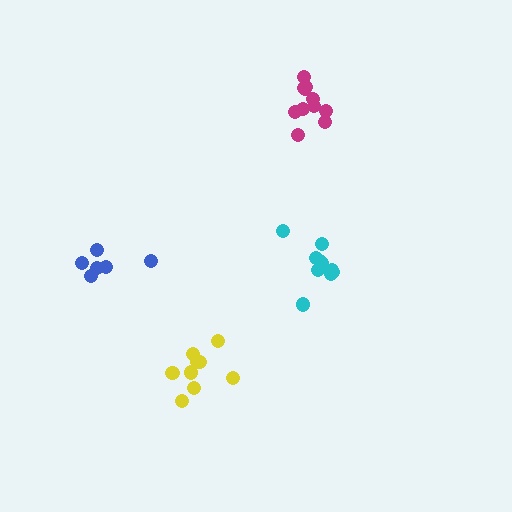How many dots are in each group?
Group 1: 9 dots, Group 2: 11 dots, Group 3: 6 dots, Group 4: 11 dots (37 total).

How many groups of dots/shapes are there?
There are 4 groups.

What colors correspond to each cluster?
The clusters are colored: yellow, cyan, blue, magenta.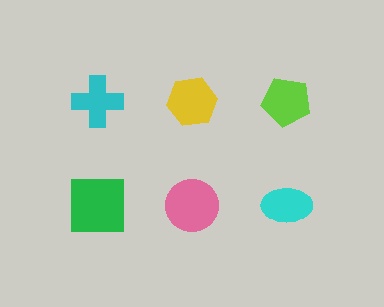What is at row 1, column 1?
A cyan cross.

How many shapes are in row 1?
3 shapes.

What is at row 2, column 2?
A pink circle.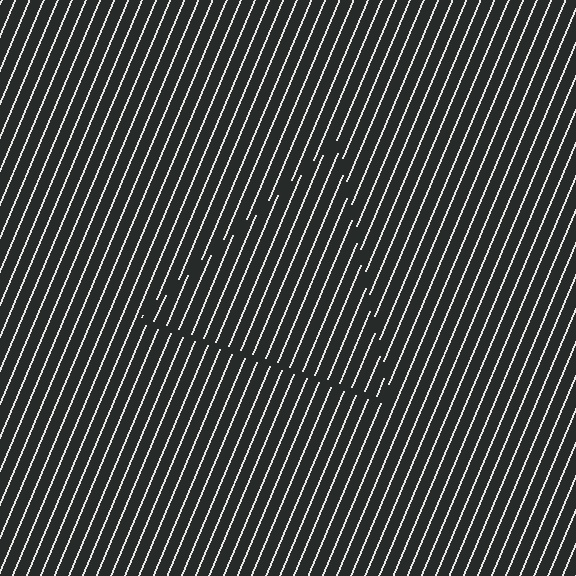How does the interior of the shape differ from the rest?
The interior of the shape contains the same grating, shifted by half a period — the contour is defined by the phase discontinuity where line-ends from the inner and outer gratings abut.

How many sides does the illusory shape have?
3 sides — the line-ends trace a triangle.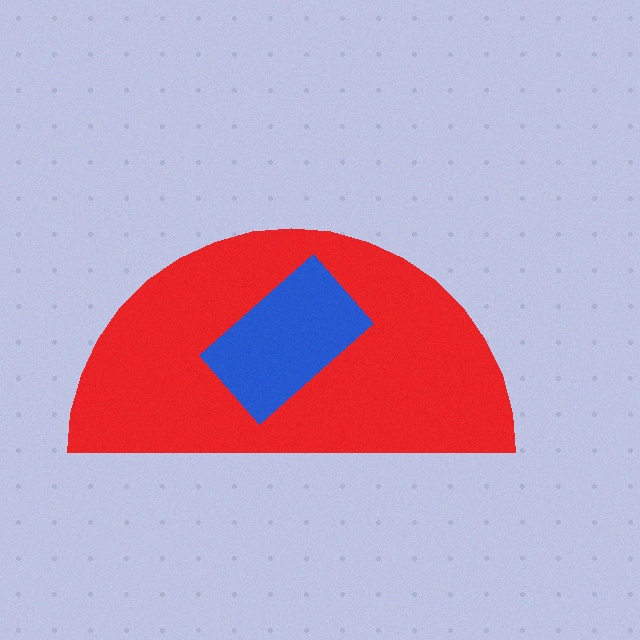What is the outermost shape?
The red semicircle.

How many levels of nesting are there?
2.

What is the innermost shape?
The blue rectangle.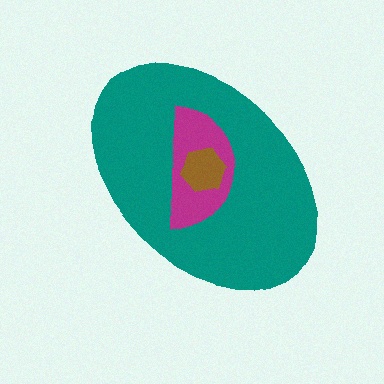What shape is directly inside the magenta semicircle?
The brown hexagon.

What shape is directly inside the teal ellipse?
The magenta semicircle.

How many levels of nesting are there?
3.